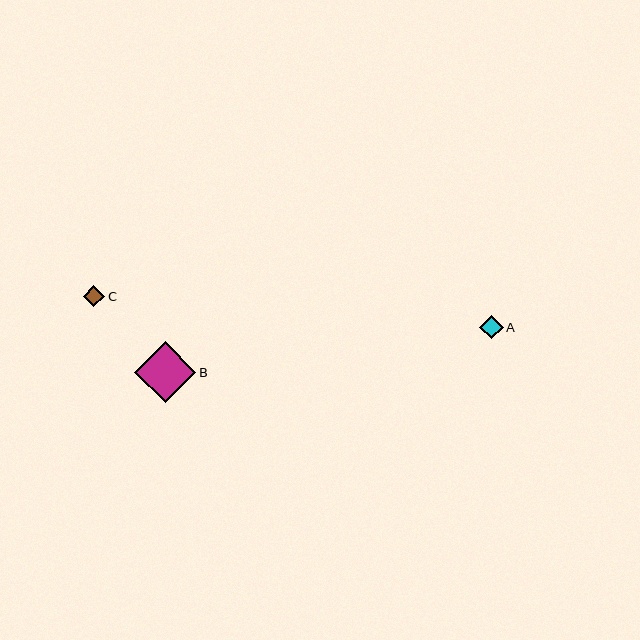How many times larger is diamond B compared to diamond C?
Diamond B is approximately 2.8 times the size of diamond C.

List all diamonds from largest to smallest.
From largest to smallest: B, A, C.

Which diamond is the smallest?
Diamond C is the smallest with a size of approximately 22 pixels.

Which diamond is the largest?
Diamond B is the largest with a size of approximately 61 pixels.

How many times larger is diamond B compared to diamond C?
Diamond B is approximately 2.8 times the size of diamond C.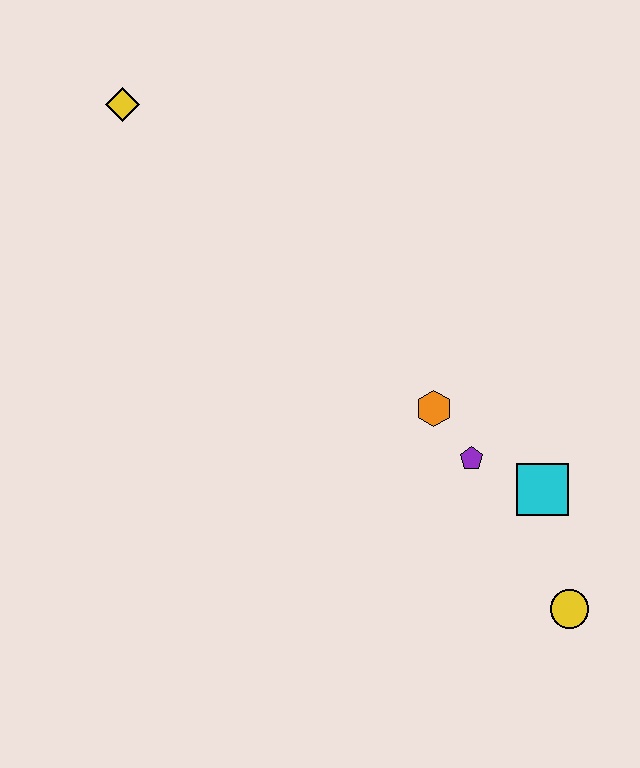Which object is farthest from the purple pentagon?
The yellow diamond is farthest from the purple pentagon.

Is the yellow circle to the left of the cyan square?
No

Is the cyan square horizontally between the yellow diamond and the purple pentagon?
No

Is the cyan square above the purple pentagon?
No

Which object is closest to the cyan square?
The purple pentagon is closest to the cyan square.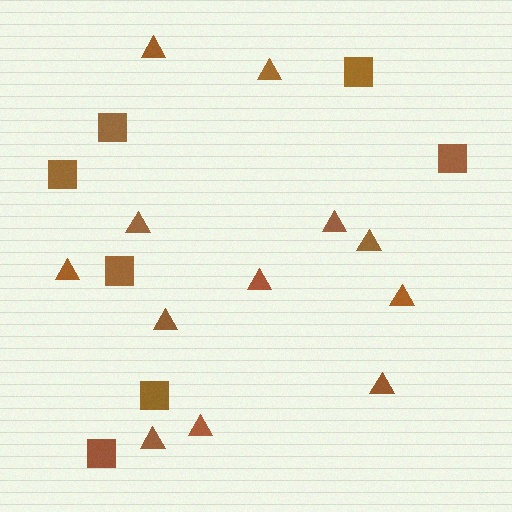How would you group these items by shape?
There are 2 groups: one group of triangles (12) and one group of squares (7).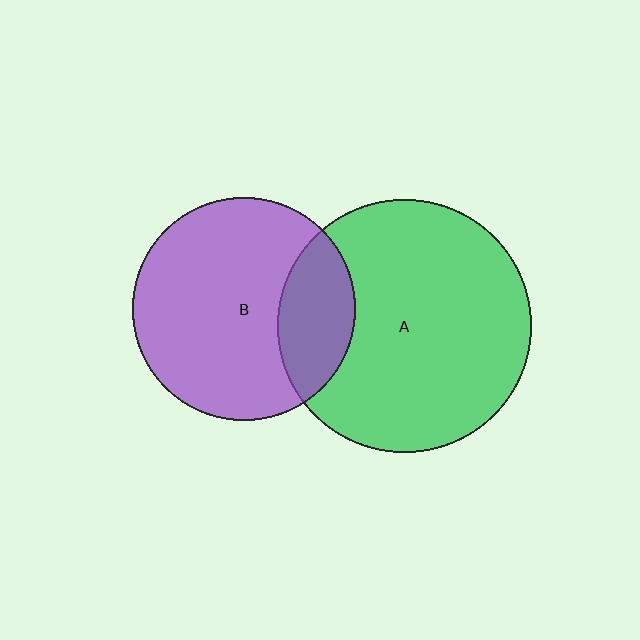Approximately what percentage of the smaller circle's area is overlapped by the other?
Approximately 25%.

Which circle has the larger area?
Circle A (green).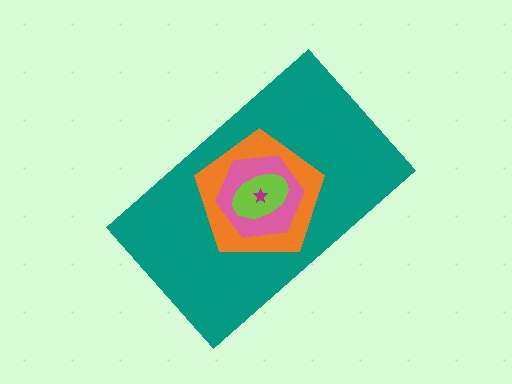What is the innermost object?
The magenta star.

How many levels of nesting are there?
5.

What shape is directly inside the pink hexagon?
The lime ellipse.